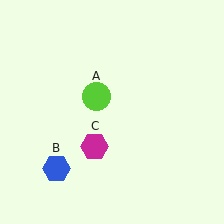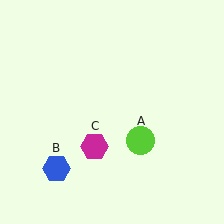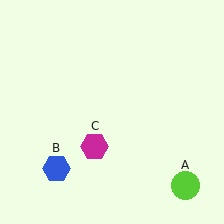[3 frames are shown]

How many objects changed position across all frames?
1 object changed position: lime circle (object A).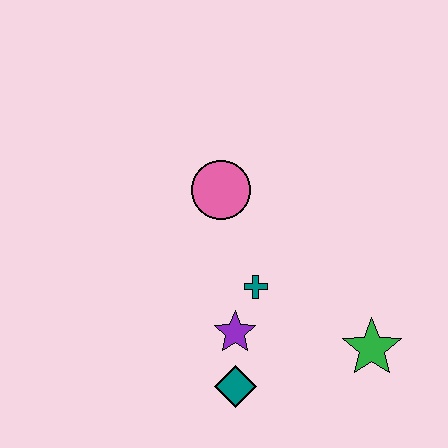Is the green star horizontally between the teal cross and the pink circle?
No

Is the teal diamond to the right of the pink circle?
Yes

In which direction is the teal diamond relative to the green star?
The teal diamond is to the left of the green star.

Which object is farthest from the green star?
The pink circle is farthest from the green star.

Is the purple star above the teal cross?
No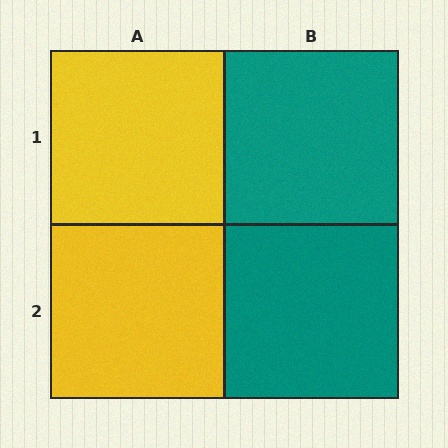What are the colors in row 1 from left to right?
Yellow, teal.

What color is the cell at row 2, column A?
Yellow.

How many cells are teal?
2 cells are teal.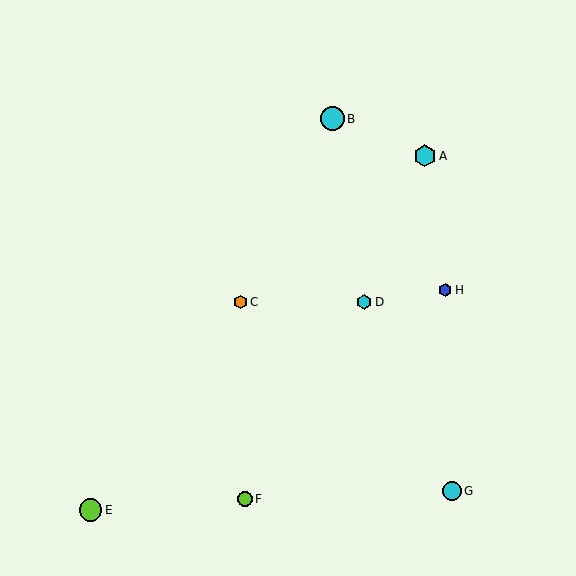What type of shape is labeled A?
Shape A is a cyan hexagon.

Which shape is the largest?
The cyan circle (labeled B) is the largest.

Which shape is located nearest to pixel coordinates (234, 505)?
The lime circle (labeled F) at (245, 499) is nearest to that location.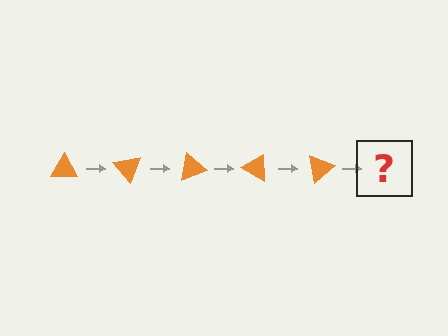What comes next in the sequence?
The next element should be an orange triangle rotated 250 degrees.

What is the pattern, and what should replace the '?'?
The pattern is that the triangle rotates 50 degrees each step. The '?' should be an orange triangle rotated 250 degrees.